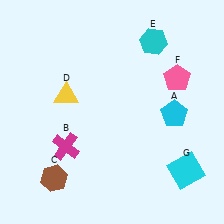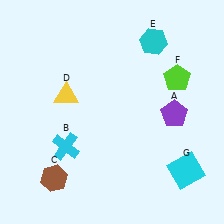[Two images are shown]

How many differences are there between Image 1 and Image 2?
There are 3 differences between the two images.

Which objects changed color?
A changed from cyan to purple. B changed from magenta to cyan. F changed from pink to lime.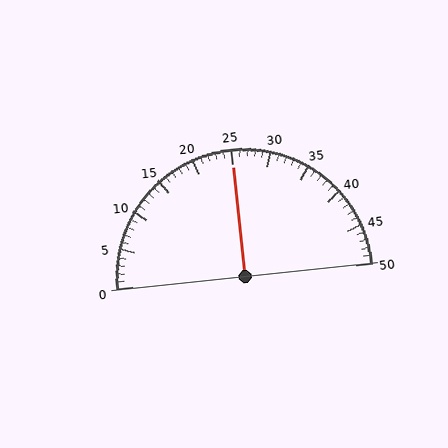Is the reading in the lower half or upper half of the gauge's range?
The reading is in the upper half of the range (0 to 50).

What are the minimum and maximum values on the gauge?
The gauge ranges from 0 to 50.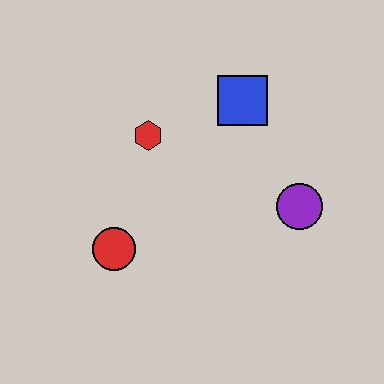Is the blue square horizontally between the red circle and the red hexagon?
No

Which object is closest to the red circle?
The red hexagon is closest to the red circle.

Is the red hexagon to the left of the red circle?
No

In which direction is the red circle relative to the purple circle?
The red circle is to the left of the purple circle.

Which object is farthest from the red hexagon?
The purple circle is farthest from the red hexagon.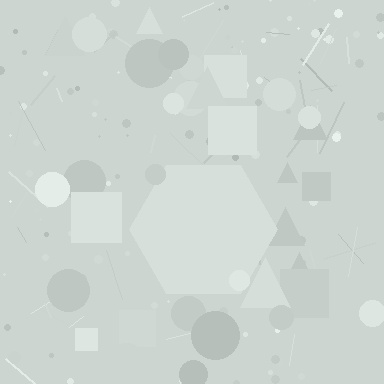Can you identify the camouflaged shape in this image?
The camouflaged shape is a hexagon.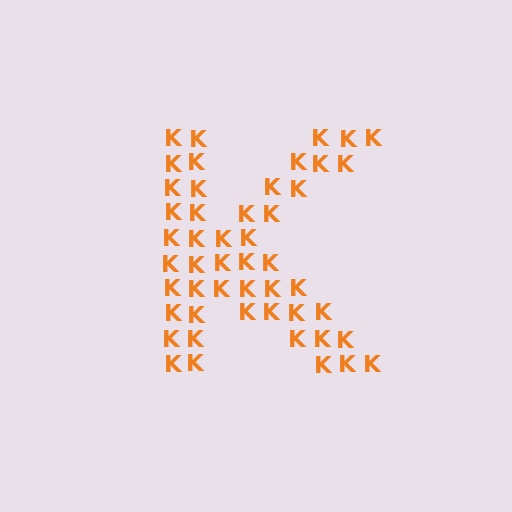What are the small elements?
The small elements are letter K's.